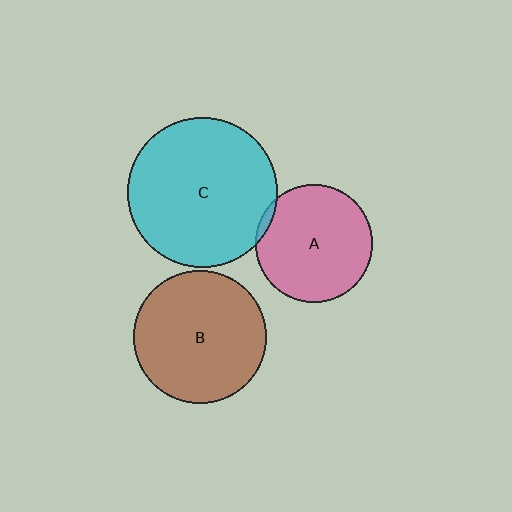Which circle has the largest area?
Circle C (cyan).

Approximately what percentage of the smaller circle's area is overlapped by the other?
Approximately 5%.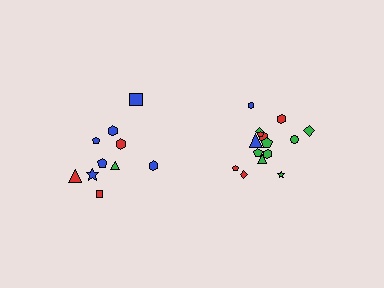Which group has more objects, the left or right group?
The right group.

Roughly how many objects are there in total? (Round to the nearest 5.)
Roughly 25 objects in total.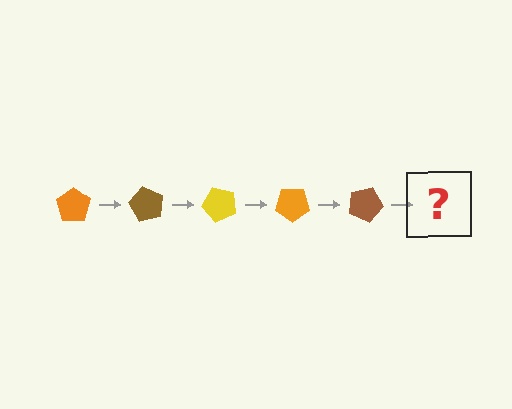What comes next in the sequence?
The next element should be a yellow pentagon, rotated 300 degrees from the start.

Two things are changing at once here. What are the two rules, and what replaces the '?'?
The two rules are that it rotates 60 degrees each step and the color cycles through orange, brown, and yellow. The '?' should be a yellow pentagon, rotated 300 degrees from the start.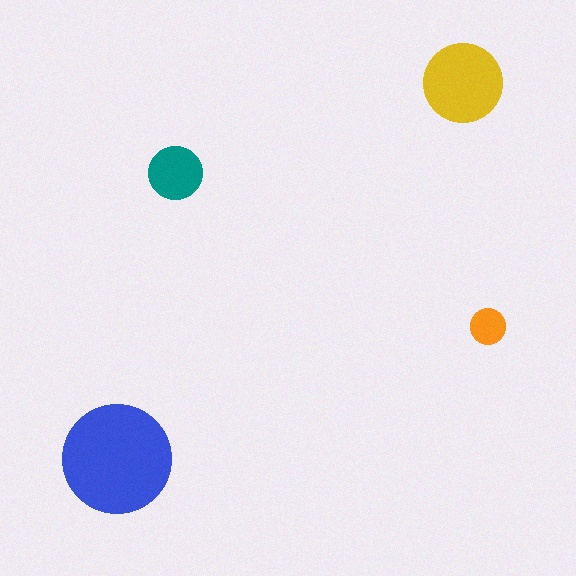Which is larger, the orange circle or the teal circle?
The teal one.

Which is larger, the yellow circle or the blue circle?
The blue one.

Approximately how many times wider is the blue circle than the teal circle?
About 2 times wider.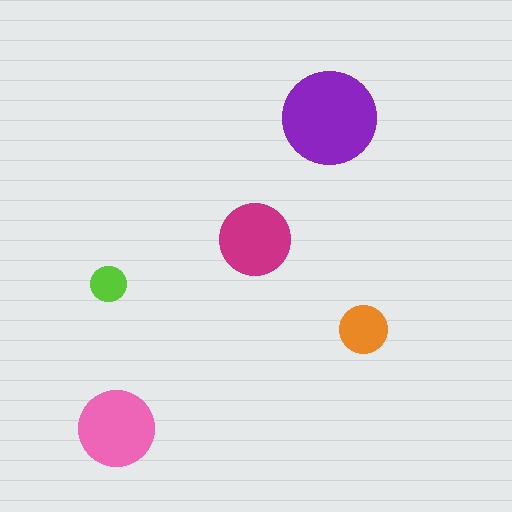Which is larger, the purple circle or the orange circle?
The purple one.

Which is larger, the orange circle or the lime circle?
The orange one.